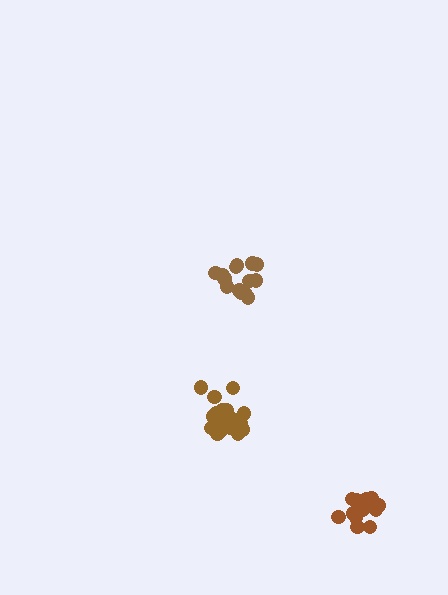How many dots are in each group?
Group 1: 19 dots, Group 2: 14 dots, Group 3: 15 dots (48 total).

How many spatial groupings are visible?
There are 3 spatial groupings.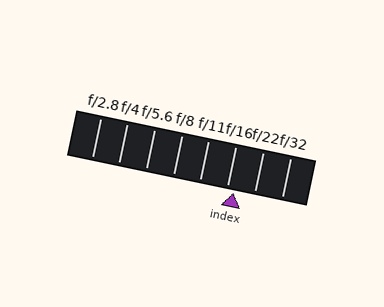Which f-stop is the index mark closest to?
The index mark is closest to f/16.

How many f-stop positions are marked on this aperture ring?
There are 8 f-stop positions marked.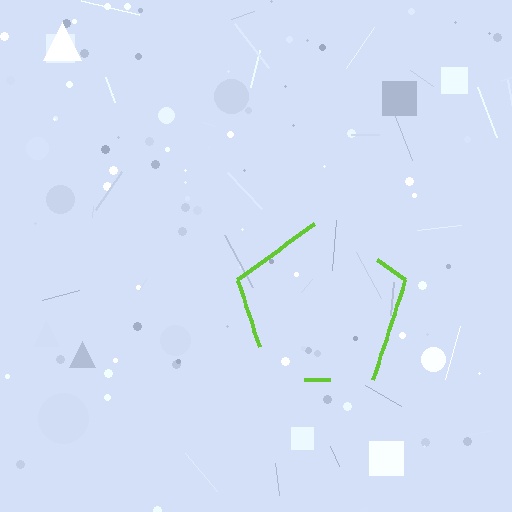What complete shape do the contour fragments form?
The contour fragments form a pentagon.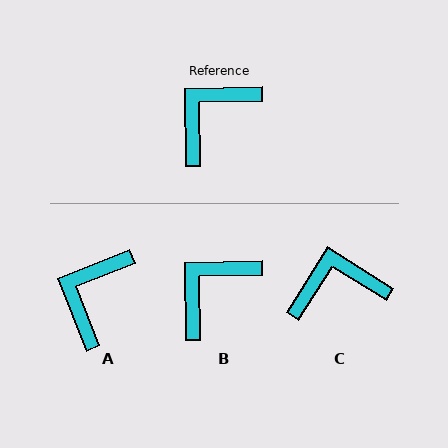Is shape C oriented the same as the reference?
No, it is off by about 33 degrees.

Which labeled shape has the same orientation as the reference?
B.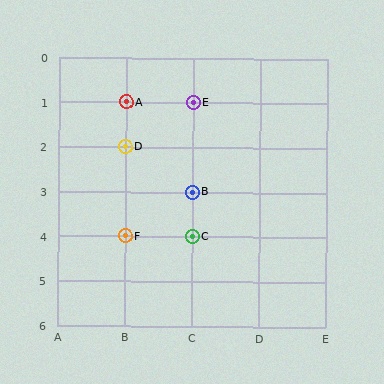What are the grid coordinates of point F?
Point F is at grid coordinates (B, 4).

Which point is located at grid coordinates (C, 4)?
Point C is at (C, 4).